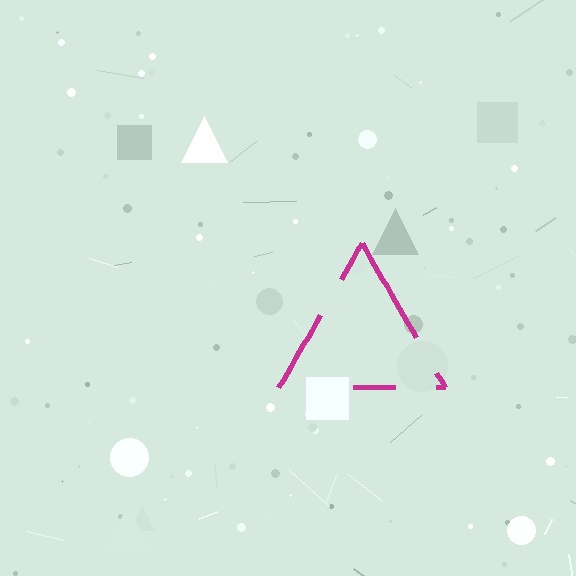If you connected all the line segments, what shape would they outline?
They would outline a triangle.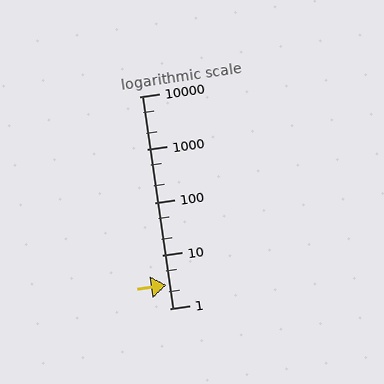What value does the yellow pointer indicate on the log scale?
The pointer indicates approximately 2.8.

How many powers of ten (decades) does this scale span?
The scale spans 4 decades, from 1 to 10000.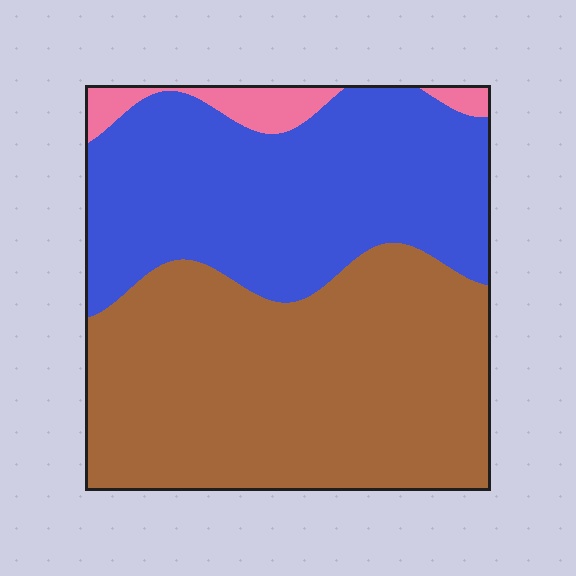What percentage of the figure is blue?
Blue covers about 40% of the figure.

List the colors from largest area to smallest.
From largest to smallest: brown, blue, pink.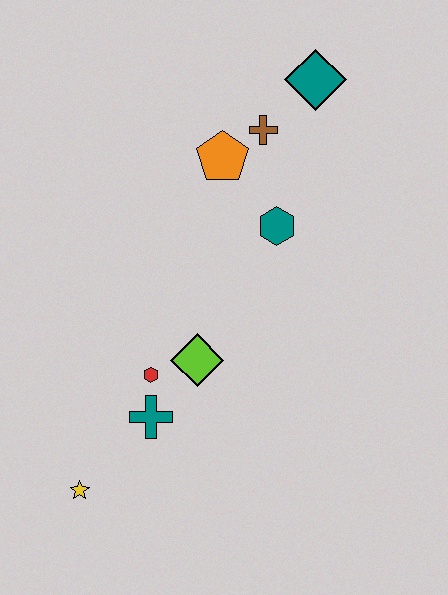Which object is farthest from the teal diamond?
The yellow star is farthest from the teal diamond.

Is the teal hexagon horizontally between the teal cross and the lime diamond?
No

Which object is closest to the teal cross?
The red hexagon is closest to the teal cross.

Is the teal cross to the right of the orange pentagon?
No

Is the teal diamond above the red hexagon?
Yes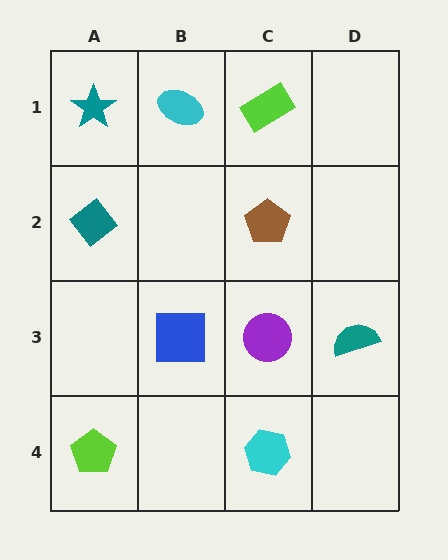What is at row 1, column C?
A lime rectangle.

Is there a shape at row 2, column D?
No, that cell is empty.